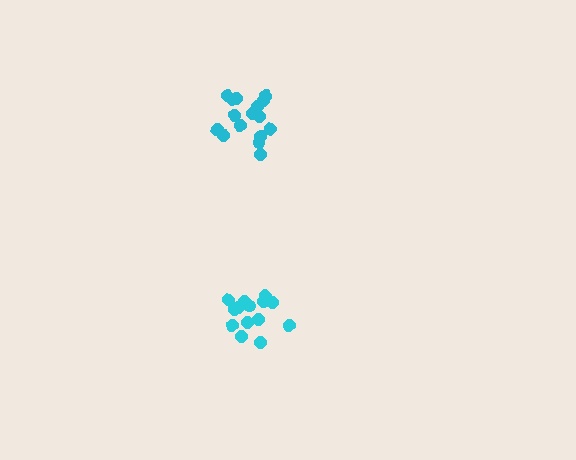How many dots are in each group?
Group 1: 16 dots, Group 2: 14 dots (30 total).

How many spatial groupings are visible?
There are 2 spatial groupings.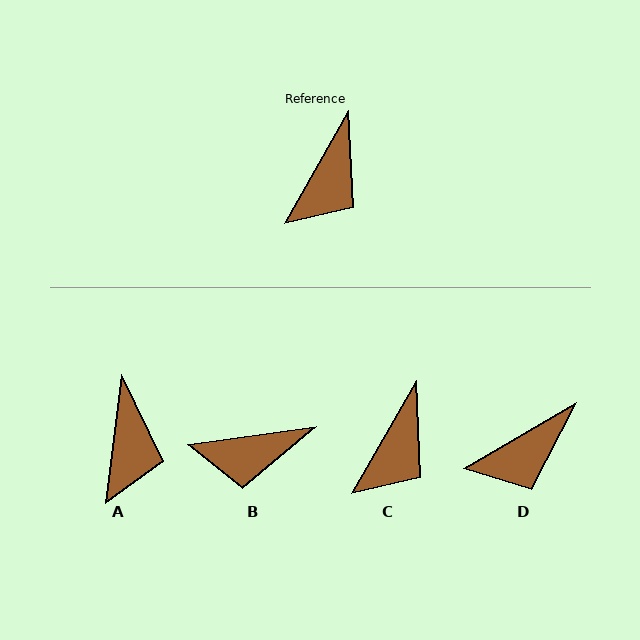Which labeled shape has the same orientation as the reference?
C.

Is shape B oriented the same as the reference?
No, it is off by about 52 degrees.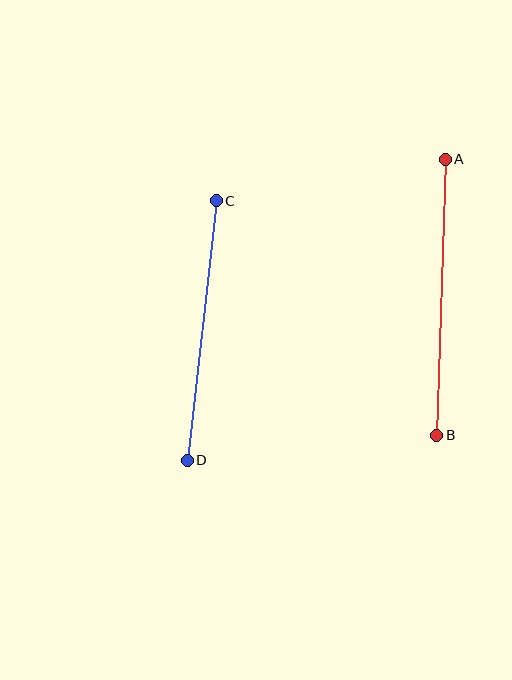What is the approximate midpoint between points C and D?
The midpoint is at approximately (202, 330) pixels.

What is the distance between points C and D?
The distance is approximately 261 pixels.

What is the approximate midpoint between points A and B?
The midpoint is at approximately (441, 297) pixels.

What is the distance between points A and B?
The distance is approximately 276 pixels.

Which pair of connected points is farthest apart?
Points A and B are farthest apart.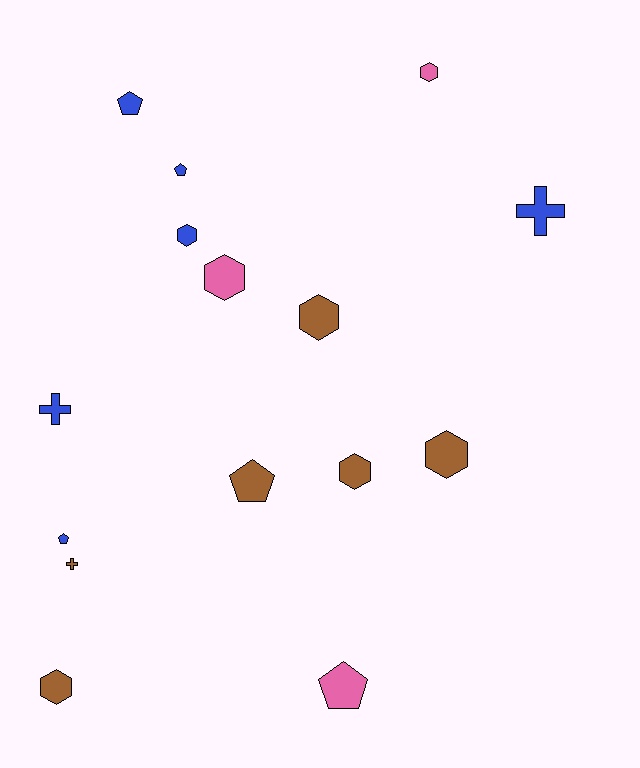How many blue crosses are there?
There are 2 blue crosses.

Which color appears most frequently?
Brown, with 6 objects.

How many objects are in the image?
There are 15 objects.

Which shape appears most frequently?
Hexagon, with 7 objects.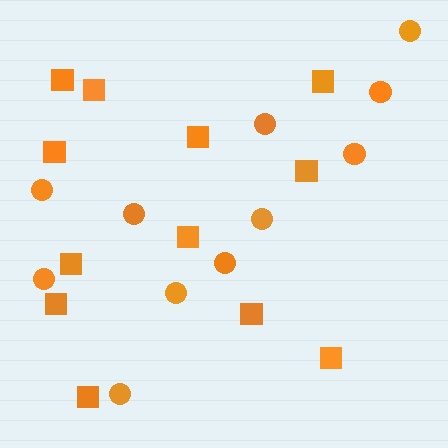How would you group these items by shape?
There are 2 groups: one group of squares (12) and one group of circles (11).